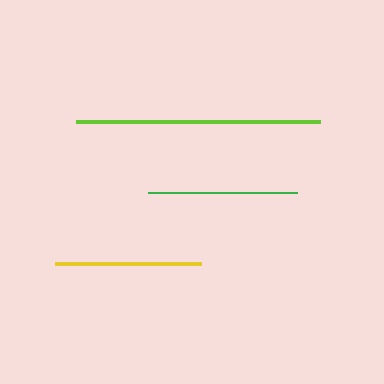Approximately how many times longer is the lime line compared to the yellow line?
The lime line is approximately 1.7 times the length of the yellow line.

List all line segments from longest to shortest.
From longest to shortest: lime, green, yellow.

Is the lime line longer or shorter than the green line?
The lime line is longer than the green line.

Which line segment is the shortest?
The yellow line is the shortest at approximately 146 pixels.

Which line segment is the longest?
The lime line is the longest at approximately 244 pixels.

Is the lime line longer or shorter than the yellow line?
The lime line is longer than the yellow line.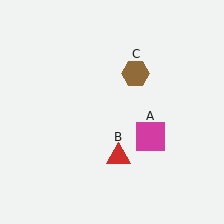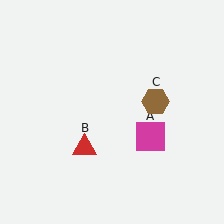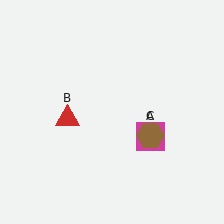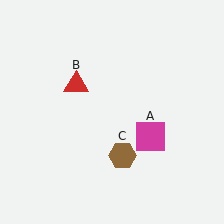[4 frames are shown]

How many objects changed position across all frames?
2 objects changed position: red triangle (object B), brown hexagon (object C).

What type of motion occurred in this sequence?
The red triangle (object B), brown hexagon (object C) rotated clockwise around the center of the scene.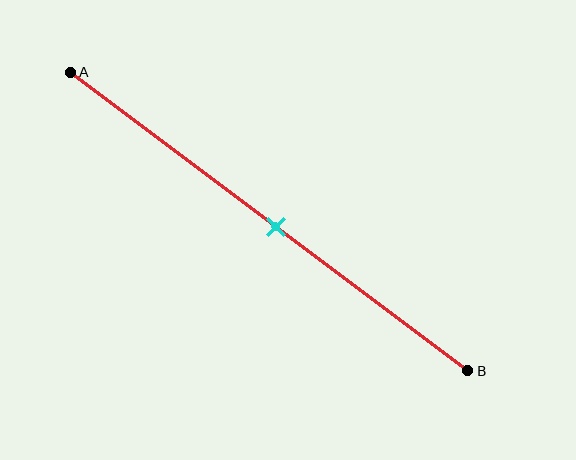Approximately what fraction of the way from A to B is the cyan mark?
The cyan mark is approximately 50% of the way from A to B.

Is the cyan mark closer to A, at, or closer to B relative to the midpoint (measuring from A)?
The cyan mark is approximately at the midpoint of segment AB.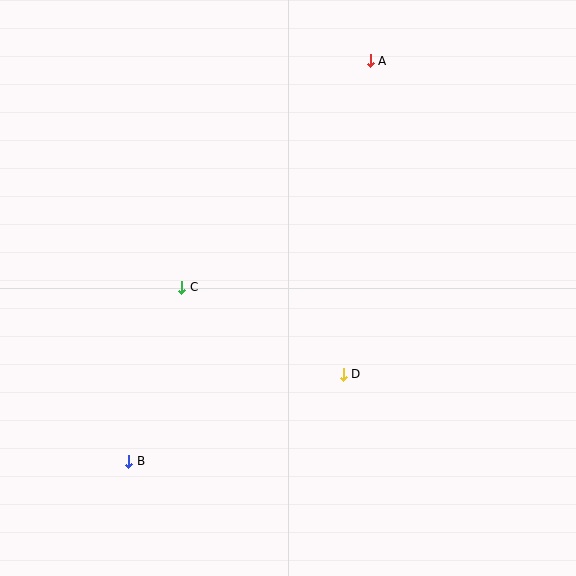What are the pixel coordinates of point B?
Point B is at (129, 461).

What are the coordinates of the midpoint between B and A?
The midpoint between B and A is at (250, 261).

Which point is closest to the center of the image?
Point D at (343, 374) is closest to the center.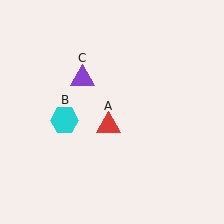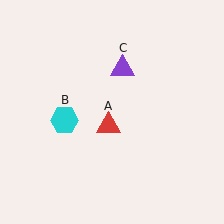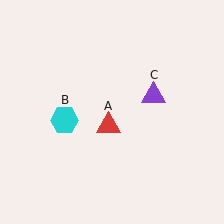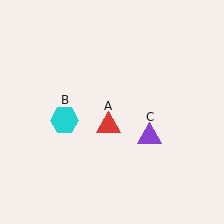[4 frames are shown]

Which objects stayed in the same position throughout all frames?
Red triangle (object A) and cyan hexagon (object B) remained stationary.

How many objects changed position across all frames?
1 object changed position: purple triangle (object C).